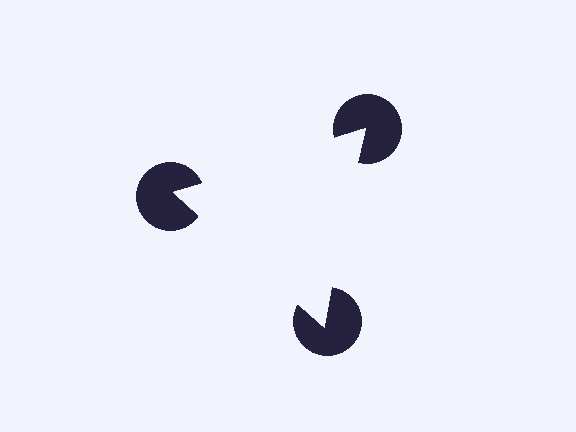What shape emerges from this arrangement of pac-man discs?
An illusory triangle — its edges are inferred from the aligned wedge cuts in the pac-man discs, not physically drawn.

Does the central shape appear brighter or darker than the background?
It typically appears slightly brighter than the background, even though no actual brightness change is drawn.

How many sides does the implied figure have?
3 sides.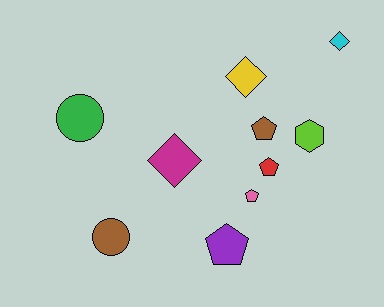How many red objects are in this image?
There is 1 red object.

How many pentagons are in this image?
There are 4 pentagons.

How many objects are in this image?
There are 10 objects.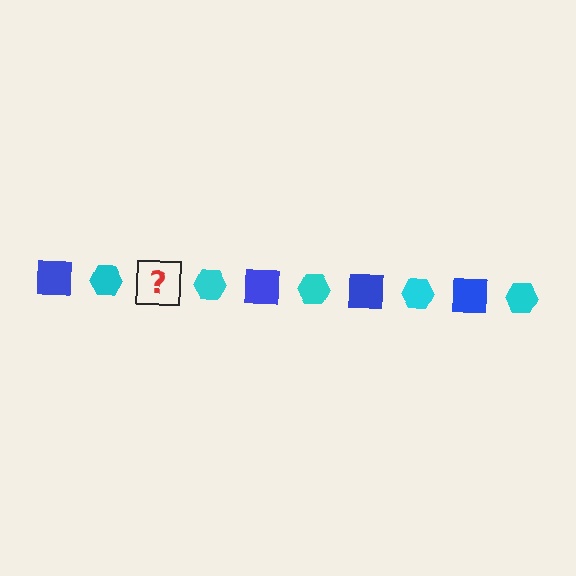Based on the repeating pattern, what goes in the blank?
The blank should be a blue square.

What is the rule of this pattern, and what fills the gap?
The rule is that the pattern alternates between blue square and cyan hexagon. The gap should be filled with a blue square.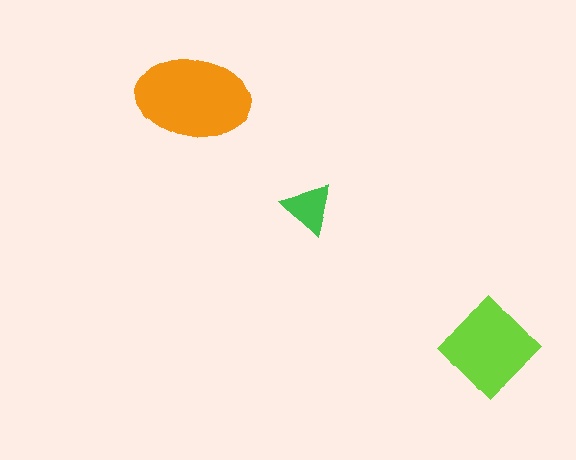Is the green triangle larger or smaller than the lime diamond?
Smaller.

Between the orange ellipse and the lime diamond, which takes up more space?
The orange ellipse.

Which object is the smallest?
The green triangle.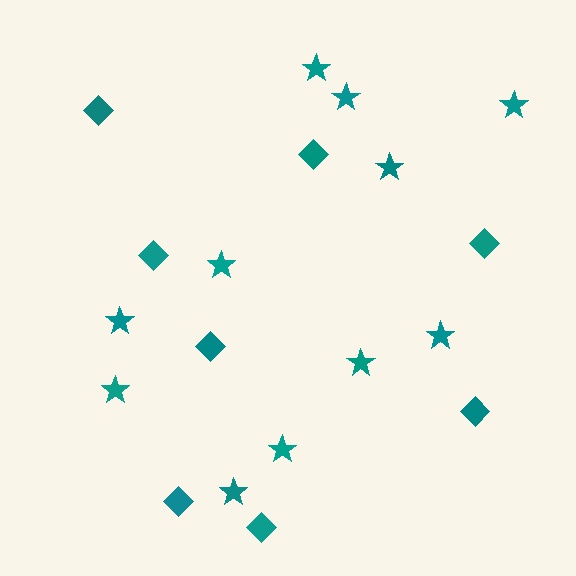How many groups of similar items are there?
There are 2 groups: one group of diamonds (8) and one group of stars (11).